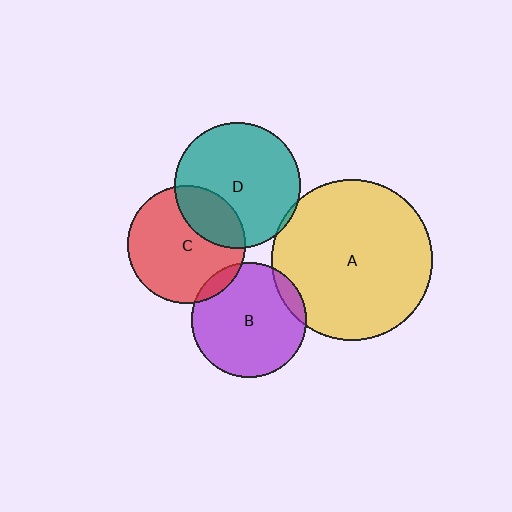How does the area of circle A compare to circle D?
Approximately 1.6 times.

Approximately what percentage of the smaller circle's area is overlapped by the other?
Approximately 10%.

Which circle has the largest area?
Circle A (yellow).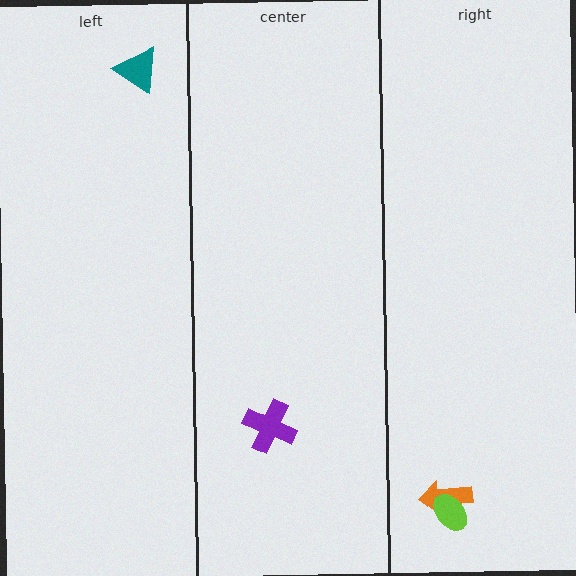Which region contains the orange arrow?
The right region.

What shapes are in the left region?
The teal triangle.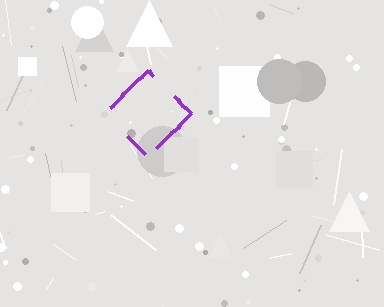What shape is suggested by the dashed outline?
The dashed outline suggests a diamond.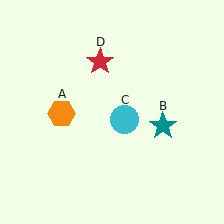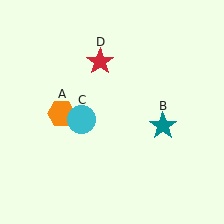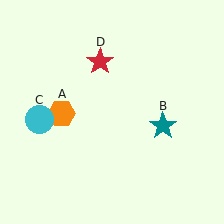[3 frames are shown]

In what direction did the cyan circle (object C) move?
The cyan circle (object C) moved left.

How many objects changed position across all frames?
1 object changed position: cyan circle (object C).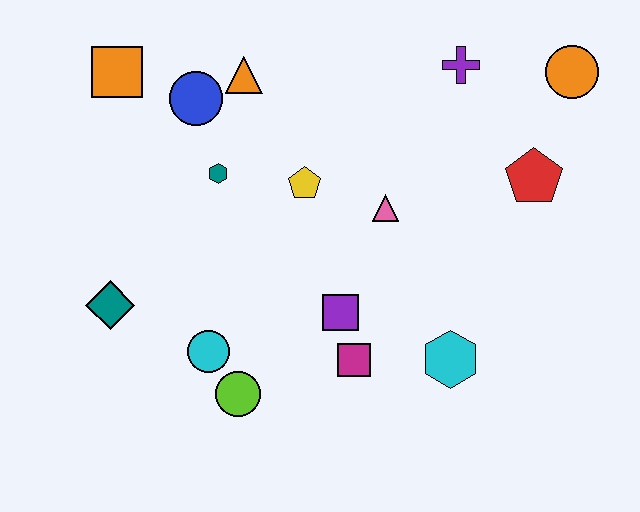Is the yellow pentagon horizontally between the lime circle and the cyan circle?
No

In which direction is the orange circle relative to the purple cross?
The orange circle is to the right of the purple cross.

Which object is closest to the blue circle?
The orange triangle is closest to the blue circle.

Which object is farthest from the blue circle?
The orange circle is farthest from the blue circle.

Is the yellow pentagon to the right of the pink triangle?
No